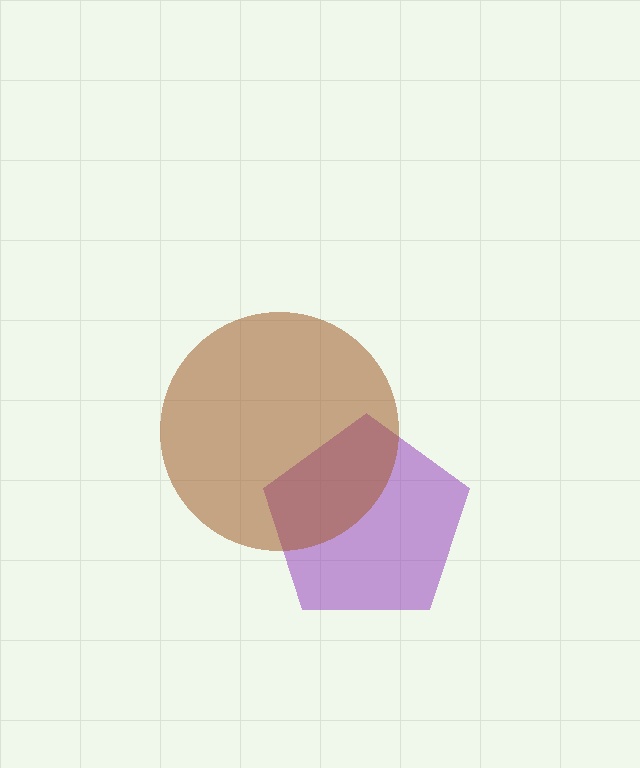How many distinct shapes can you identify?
There are 2 distinct shapes: a purple pentagon, a brown circle.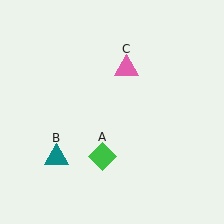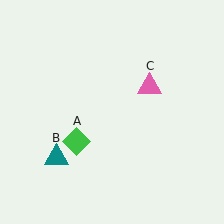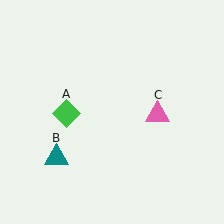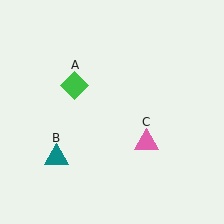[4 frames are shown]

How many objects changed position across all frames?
2 objects changed position: green diamond (object A), pink triangle (object C).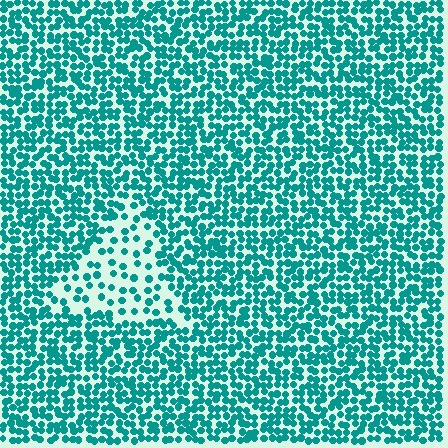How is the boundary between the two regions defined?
The boundary is defined by a change in element density (approximately 2.4x ratio). All elements are the same color, size, and shape.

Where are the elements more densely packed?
The elements are more densely packed outside the triangle boundary.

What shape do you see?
I see a triangle.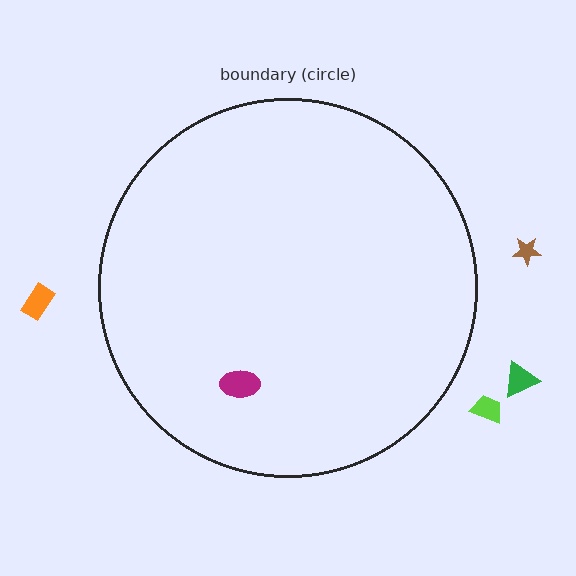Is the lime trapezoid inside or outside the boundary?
Outside.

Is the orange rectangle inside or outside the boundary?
Outside.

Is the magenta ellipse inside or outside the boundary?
Inside.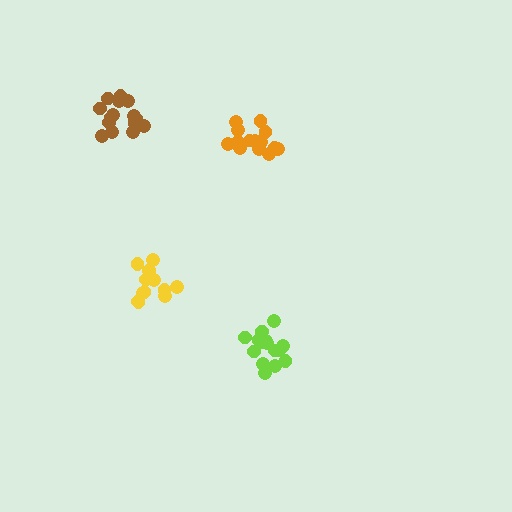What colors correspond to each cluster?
The clusters are colored: yellow, orange, lime, brown.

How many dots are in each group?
Group 1: 12 dots, Group 2: 14 dots, Group 3: 15 dots, Group 4: 15 dots (56 total).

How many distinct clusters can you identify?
There are 4 distinct clusters.